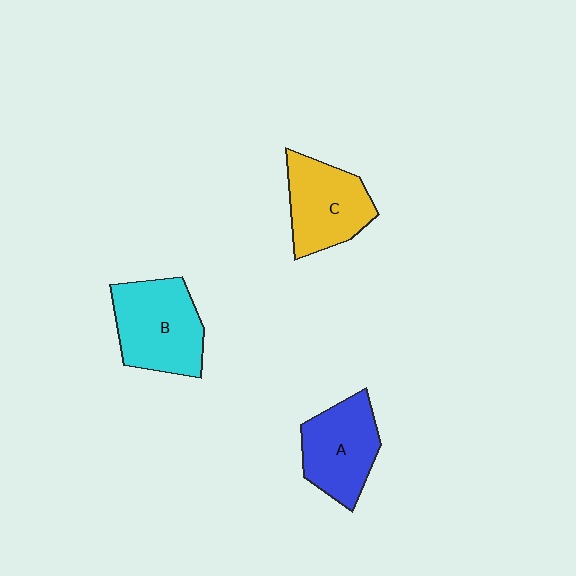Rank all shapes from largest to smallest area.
From largest to smallest: B (cyan), A (blue), C (yellow).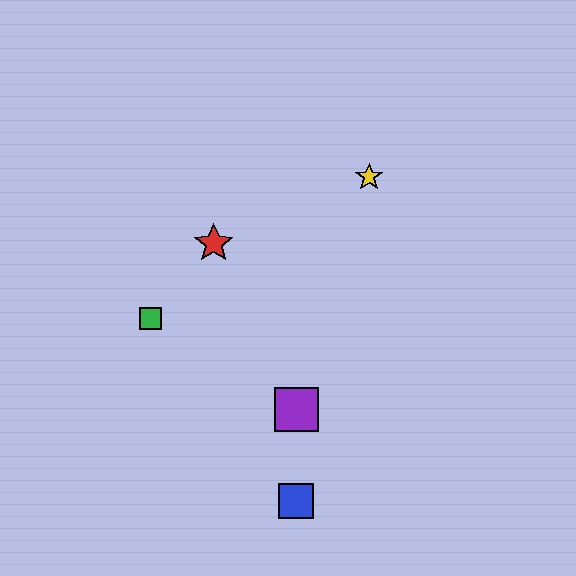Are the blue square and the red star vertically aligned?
No, the blue square is at x≈296 and the red star is at x≈214.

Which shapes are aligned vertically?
The blue square, the purple square are aligned vertically.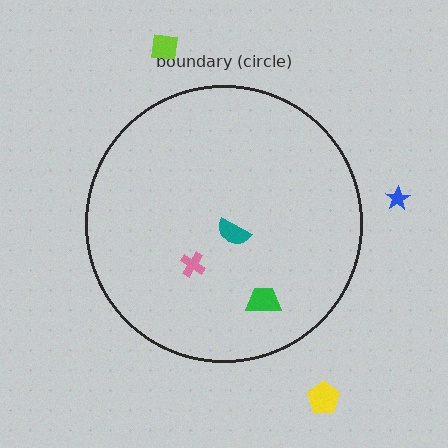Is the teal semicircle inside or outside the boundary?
Inside.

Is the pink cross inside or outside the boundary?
Inside.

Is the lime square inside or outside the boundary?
Outside.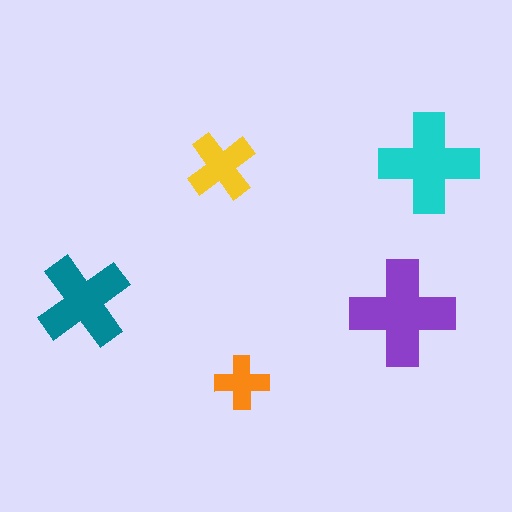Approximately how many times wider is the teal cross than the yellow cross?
About 1.5 times wider.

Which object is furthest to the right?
The cyan cross is rightmost.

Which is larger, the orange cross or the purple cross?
The purple one.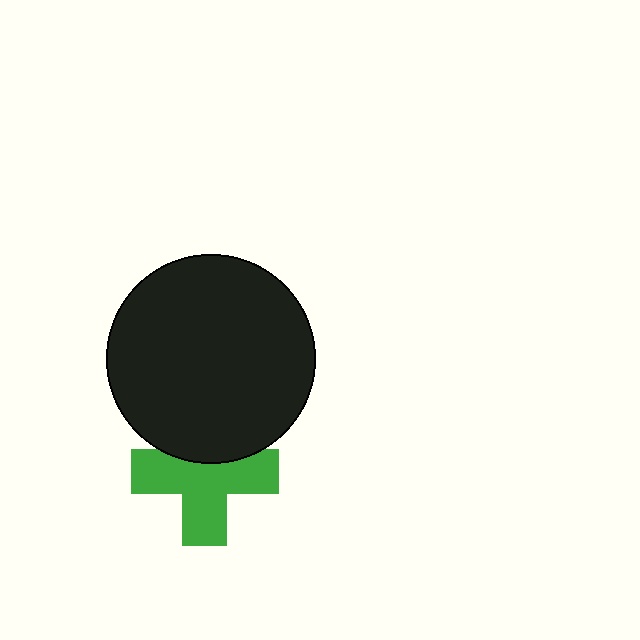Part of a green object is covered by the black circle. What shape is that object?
It is a cross.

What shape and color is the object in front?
The object in front is a black circle.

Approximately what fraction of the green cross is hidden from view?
Roughly 30% of the green cross is hidden behind the black circle.